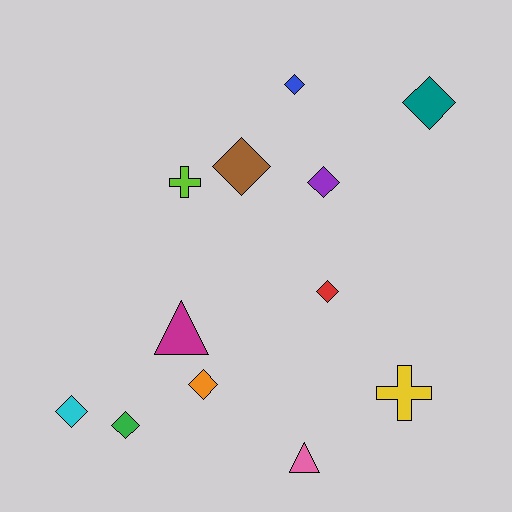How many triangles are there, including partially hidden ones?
There are 2 triangles.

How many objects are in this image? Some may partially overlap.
There are 12 objects.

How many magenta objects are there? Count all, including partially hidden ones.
There is 1 magenta object.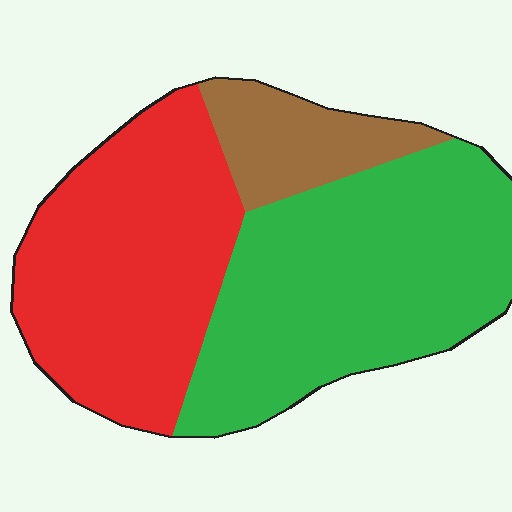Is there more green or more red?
Green.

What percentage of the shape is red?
Red covers around 40% of the shape.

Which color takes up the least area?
Brown, at roughly 15%.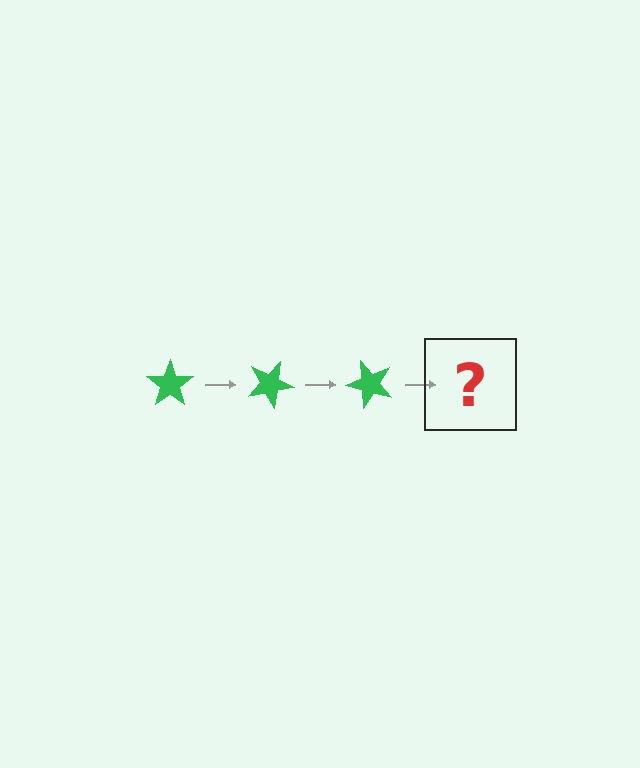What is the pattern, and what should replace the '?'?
The pattern is that the star rotates 25 degrees each step. The '?' should be a green star rotated 75 degrees.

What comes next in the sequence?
The next element should be a green star rotated 75 degrees.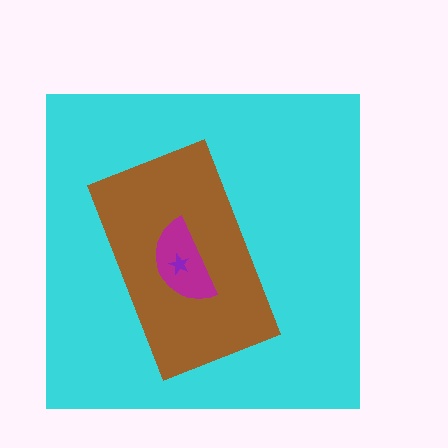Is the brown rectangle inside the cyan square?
Yes.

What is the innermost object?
The purple star.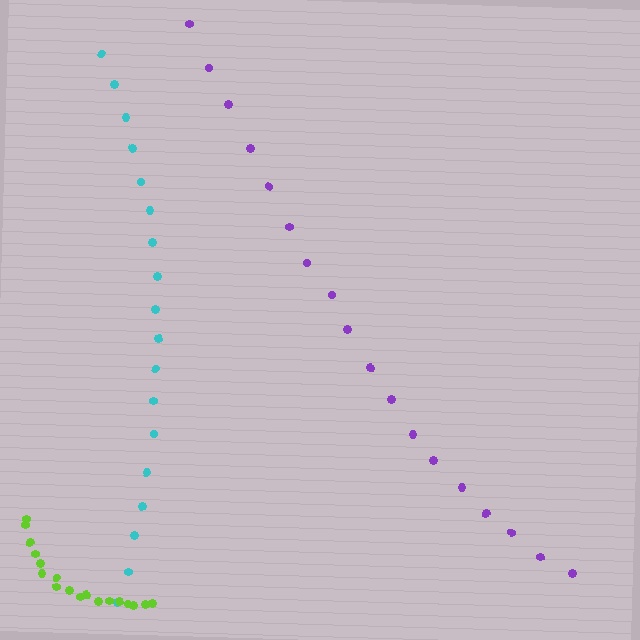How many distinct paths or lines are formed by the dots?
There are 3 distinct paths.